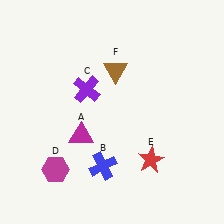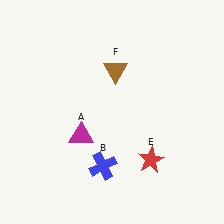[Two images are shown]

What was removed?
The magenta hexagon (D), the purple cross (C) were removed in Image 2.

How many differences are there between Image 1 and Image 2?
There are 2 differences between the two images.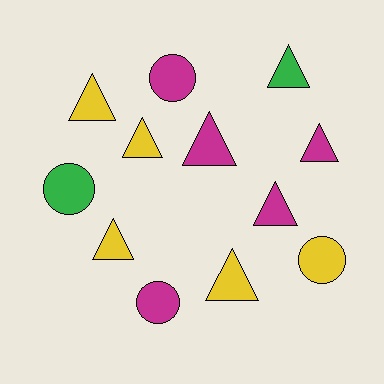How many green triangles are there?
There is 1 green triangle.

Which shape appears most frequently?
Triangle, with 8 objects.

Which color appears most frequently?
Magenta, with 5 objects.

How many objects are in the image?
There are 12 objects.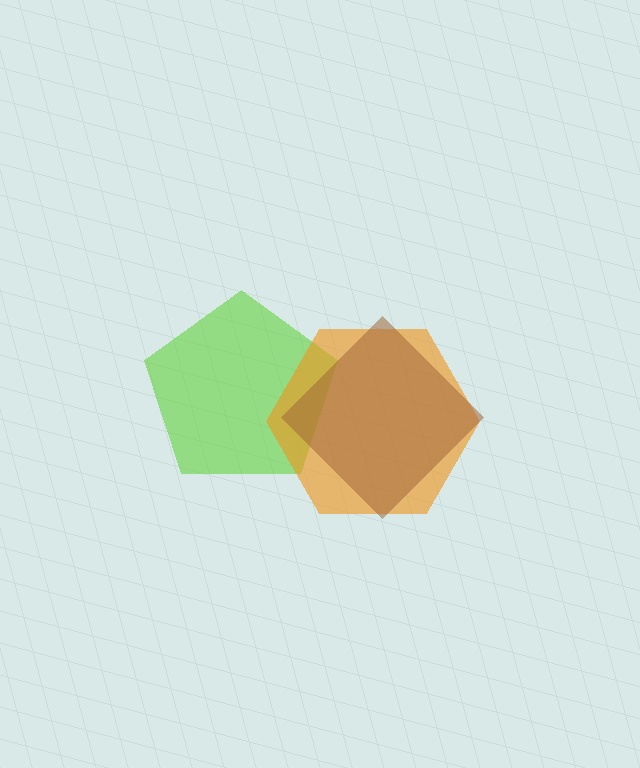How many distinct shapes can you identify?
There are 3 distinct shapes: a lime pentagon, an orange hexagon, a brown diamond.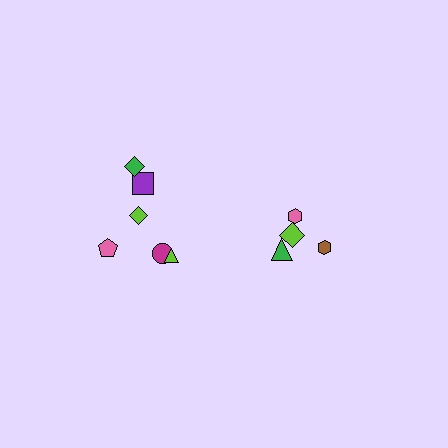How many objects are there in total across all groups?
There are 10 objects.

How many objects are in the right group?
There are 4 objects.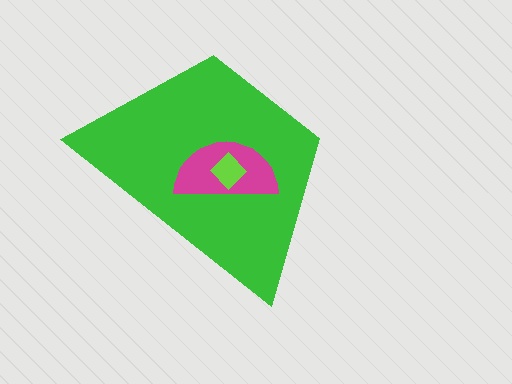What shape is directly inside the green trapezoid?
The magenta semicircle.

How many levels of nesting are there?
3.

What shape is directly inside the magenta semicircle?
The lime diamond.